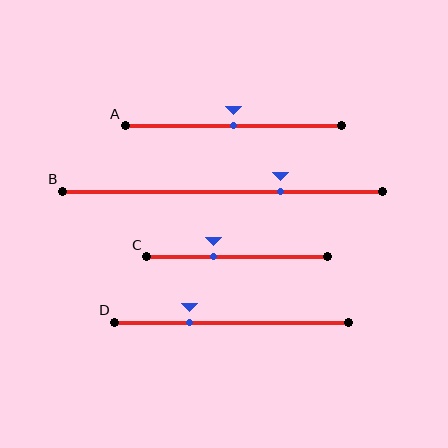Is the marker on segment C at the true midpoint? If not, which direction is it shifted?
No, the marker on segment C is shifted to the left by about 13% of the segment length.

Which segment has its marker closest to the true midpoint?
Segment A has its marker closest to the true midpoint.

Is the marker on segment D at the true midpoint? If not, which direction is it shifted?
No, the marker on segment D is shifted to the left by about 18% of the segment length.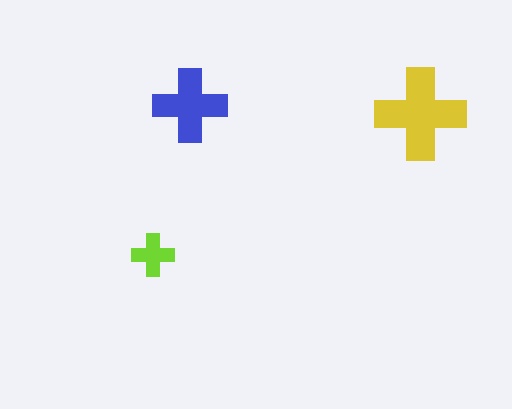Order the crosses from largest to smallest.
the yellow one, the blue one, the lime one.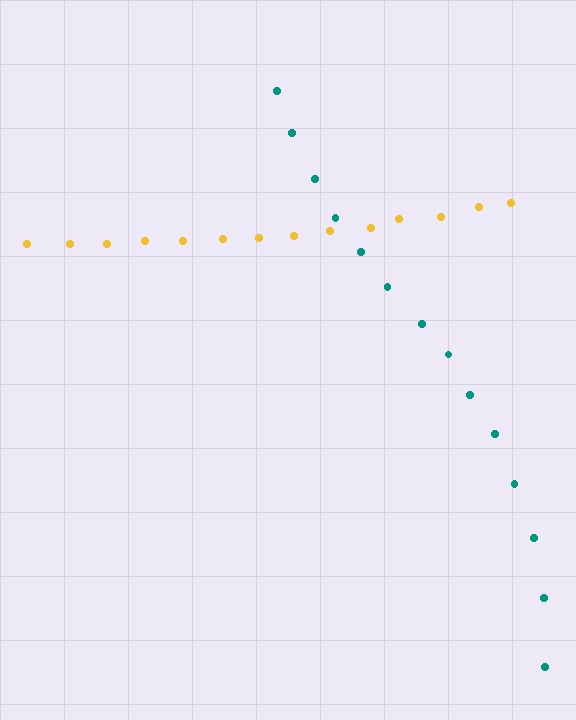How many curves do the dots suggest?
There are 2 distinct paths.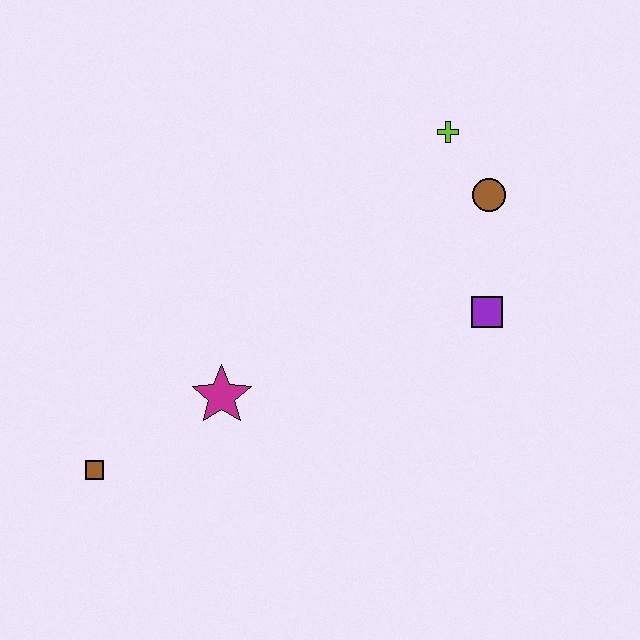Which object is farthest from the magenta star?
The lime cross is farthest from the magenta star.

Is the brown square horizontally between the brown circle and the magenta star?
No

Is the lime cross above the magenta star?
Yes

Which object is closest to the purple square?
The brown circle is closest to the purple square.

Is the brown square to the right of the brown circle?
No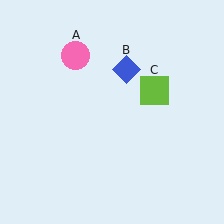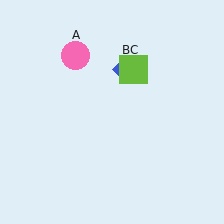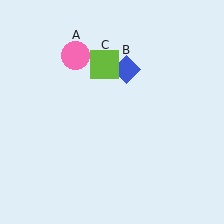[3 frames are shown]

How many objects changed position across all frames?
1 object changed position: lime square (object C).